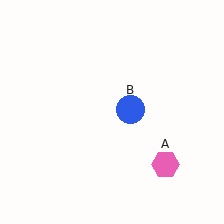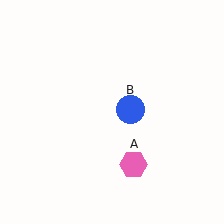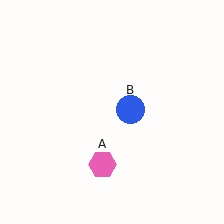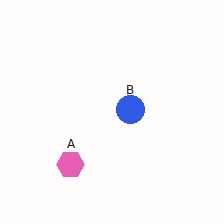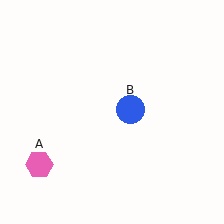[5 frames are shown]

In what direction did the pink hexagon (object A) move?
The pink hexagon (object A) moved left.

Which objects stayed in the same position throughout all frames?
Blue circle (object B) remained stationary.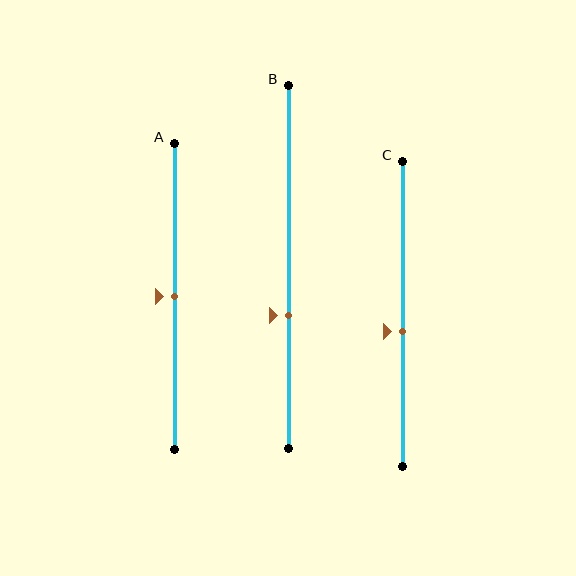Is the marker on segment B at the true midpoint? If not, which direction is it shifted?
No, the marker on segment B is shifted downward by about 13% of the segment length.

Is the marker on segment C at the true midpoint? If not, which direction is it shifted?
No, the marker on segment C is shifted downward by about 6% of the segment length.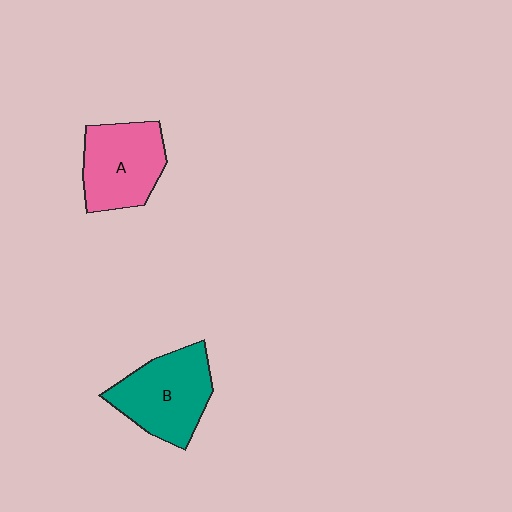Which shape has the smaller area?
Shape A (pink).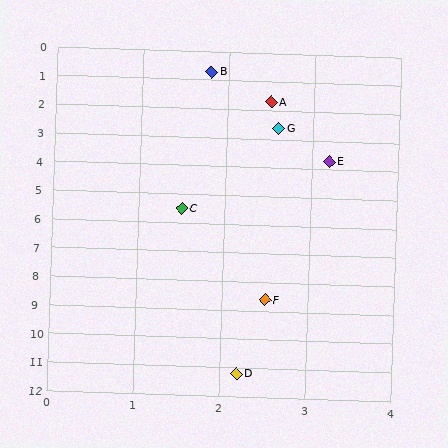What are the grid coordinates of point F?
Point F is at approximately (2.5, 8.6).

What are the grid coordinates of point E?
Point E is at approximately (3.2, 3.7).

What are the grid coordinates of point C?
Point C is at approximately (1.5, 5.5).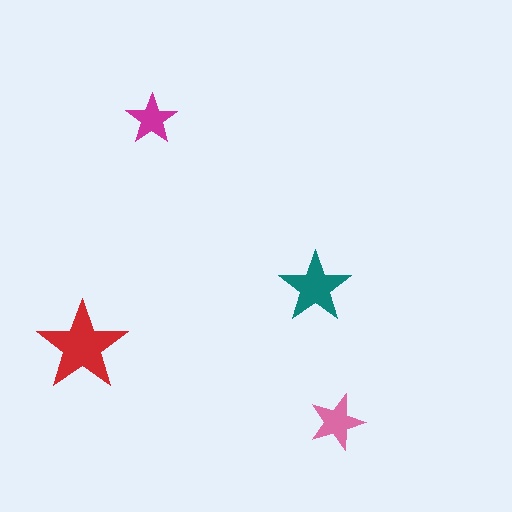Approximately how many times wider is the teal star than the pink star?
About 1.5 times wider.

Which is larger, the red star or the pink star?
The red one.